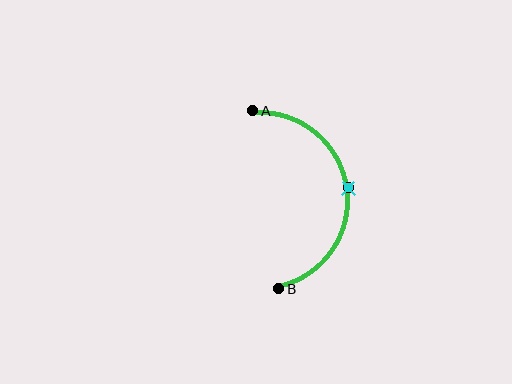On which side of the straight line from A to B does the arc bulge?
The arc bulges to the right of the straight line connecting A and B.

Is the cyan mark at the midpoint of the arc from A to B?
Yes. The cyan mark lies on the arc at equal arc-length from both A and B — it is the arc midpoint.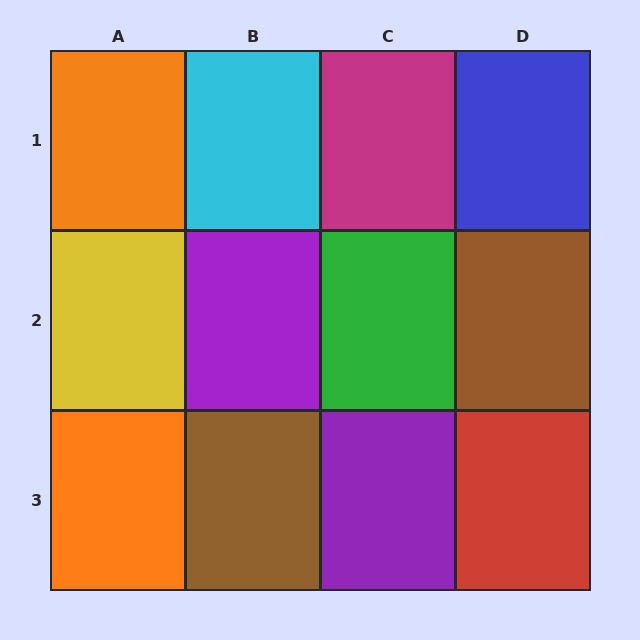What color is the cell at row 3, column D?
Red.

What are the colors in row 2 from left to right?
Yellow, purple, green, brown.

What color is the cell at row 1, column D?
Blue.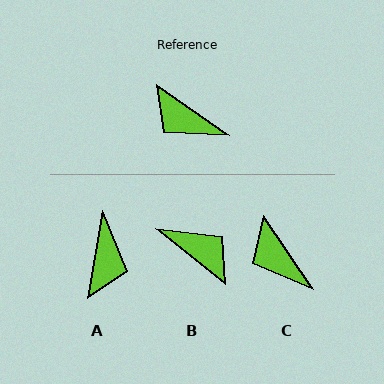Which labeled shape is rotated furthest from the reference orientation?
B, about 176 degrees away.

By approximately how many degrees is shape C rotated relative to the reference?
Approximately 20 degrees clockwise.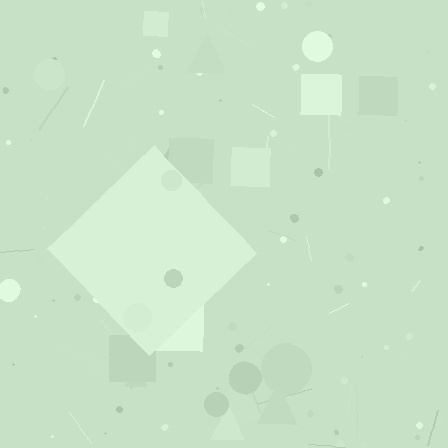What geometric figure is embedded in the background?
A diamond is embedded in the background.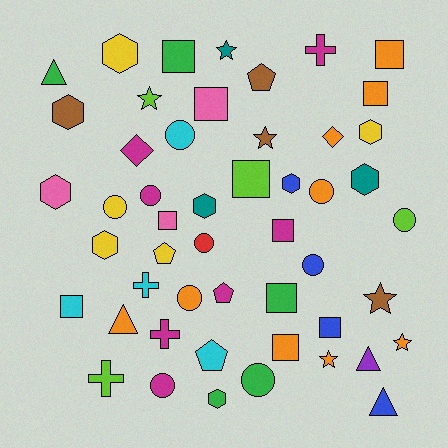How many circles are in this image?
There are 10 circles.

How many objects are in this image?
There are 50 objects.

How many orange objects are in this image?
There are 9 orange objects.